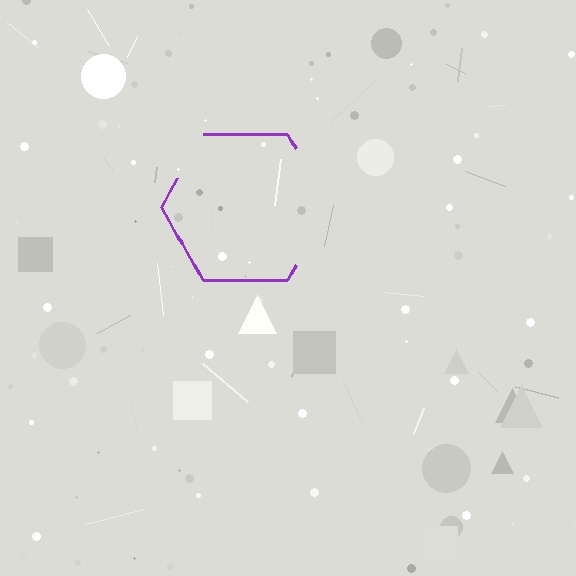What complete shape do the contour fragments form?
The contour fragments form a hexagon.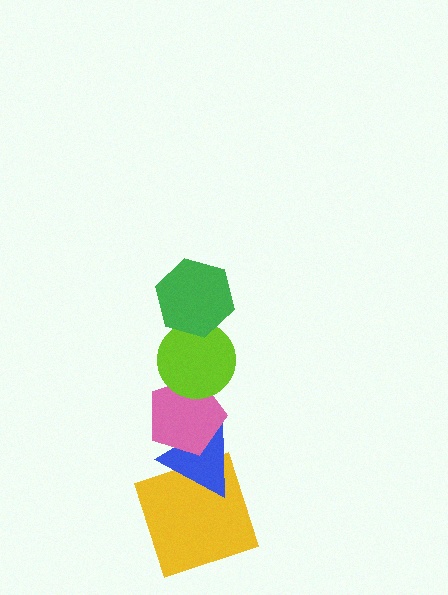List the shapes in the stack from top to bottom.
From top to bottom: the green hexagon, the lime circle, the pink pentagon, the blue triangle, the yellow square.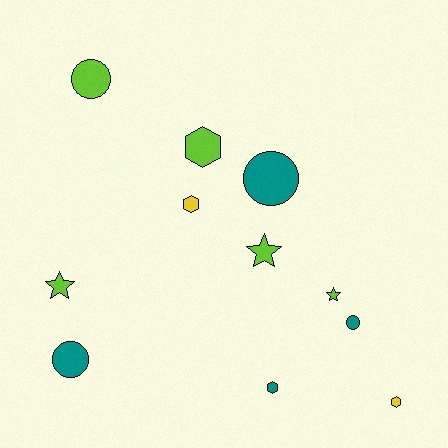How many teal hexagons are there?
There is 1 teal hexagon.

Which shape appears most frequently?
Hexagon, with 4 objects.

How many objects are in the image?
There are 11 objects.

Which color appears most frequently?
Lime, with 5 objects.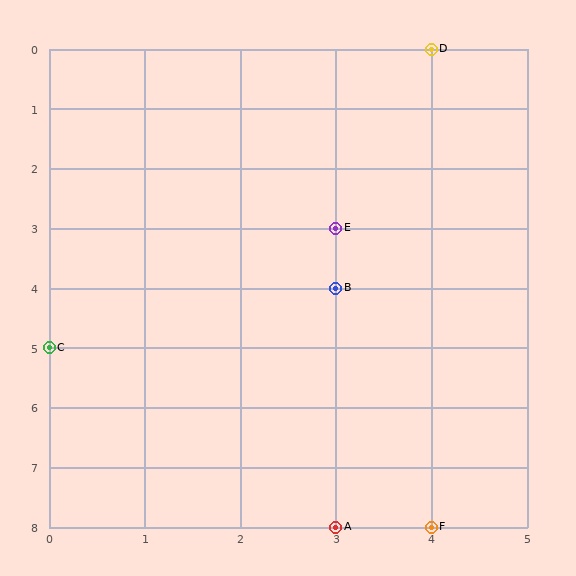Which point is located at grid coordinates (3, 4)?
Point B is at (3, 4).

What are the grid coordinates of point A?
Point A is at grid coordinates (3, 8).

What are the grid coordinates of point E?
Point E is at grid coordinates (3, 3).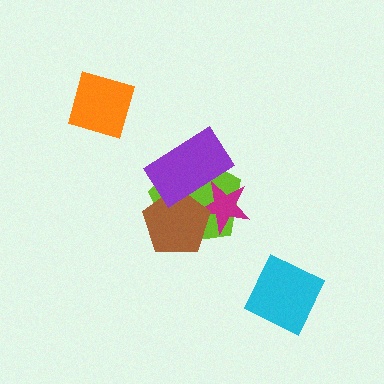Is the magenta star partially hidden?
Yes, it is partially covered by another shape.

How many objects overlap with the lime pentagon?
3 objects overlap with the lime pentagon.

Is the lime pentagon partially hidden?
Yes, it is partially covered by another shape.